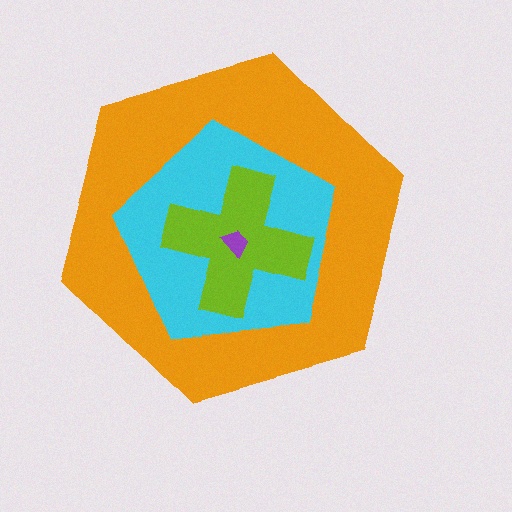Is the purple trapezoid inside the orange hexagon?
Yes.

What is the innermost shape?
The purple trapezoid.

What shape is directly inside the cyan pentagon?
The lime cross.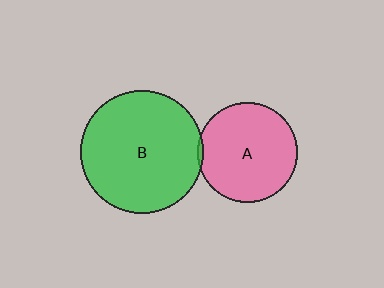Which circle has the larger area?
Circle B (green).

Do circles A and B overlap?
Yes.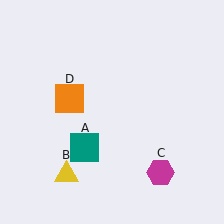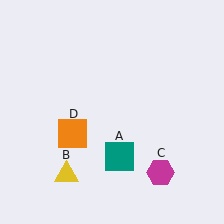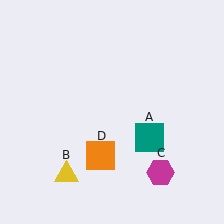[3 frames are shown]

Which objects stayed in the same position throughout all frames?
Yellow triangle (object B) and magenta hexagon (object C) remained stationary.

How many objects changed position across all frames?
2 objects changed position: teal square (object A), orange square (object D).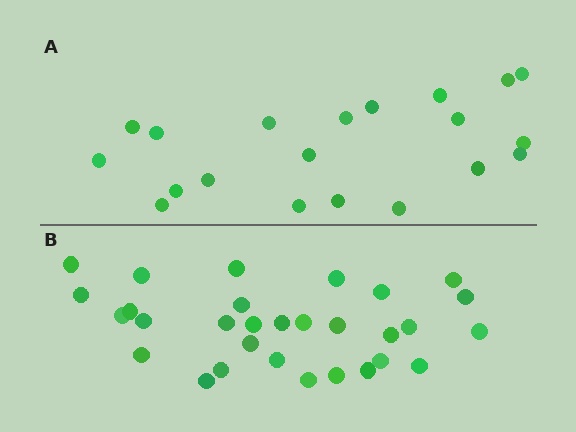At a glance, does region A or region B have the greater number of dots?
Region B (the bottom region) has more dots.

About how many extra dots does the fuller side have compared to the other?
Region B has roughly 10 or so more dots than region A.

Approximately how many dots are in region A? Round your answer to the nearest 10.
About 20 dots.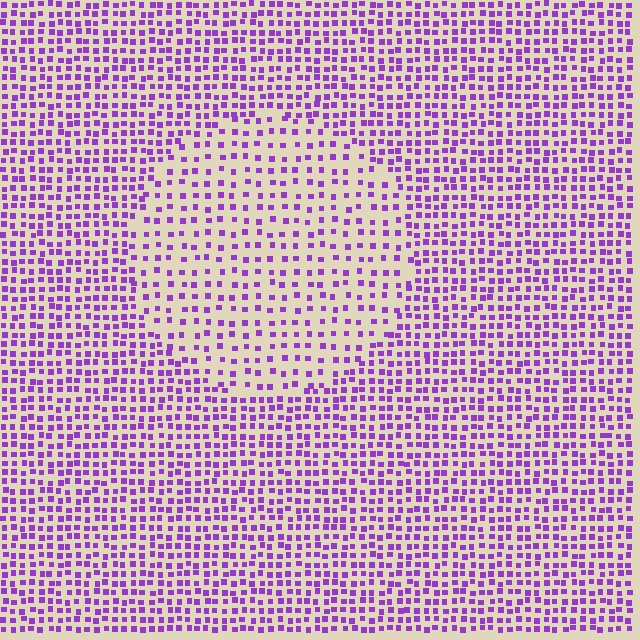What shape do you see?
I see a circle.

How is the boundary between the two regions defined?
The boundary is defined by a change in element density (approximately 1.9x ratio). All elements are the same color, size, and shape.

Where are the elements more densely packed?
The elements are more densely packed outside the circle boundary.